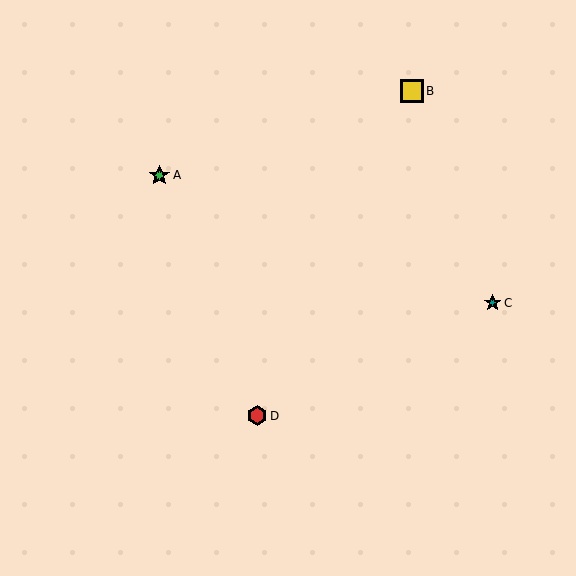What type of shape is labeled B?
Shape B is a yellow square.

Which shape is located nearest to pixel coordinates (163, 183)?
The green star (labeled A) at (159, 175) is nearest to that location.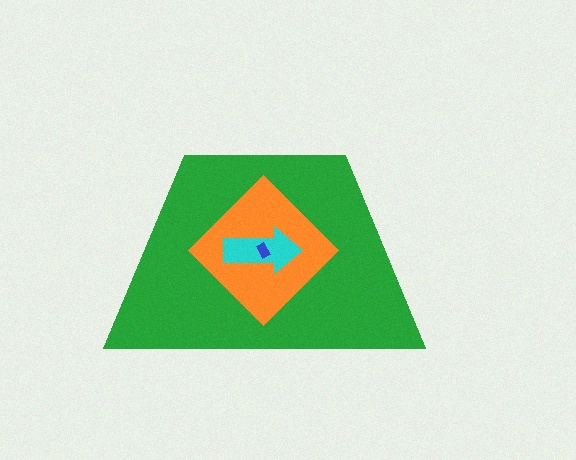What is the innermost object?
The blue rectangle.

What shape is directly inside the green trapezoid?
The orange diamond.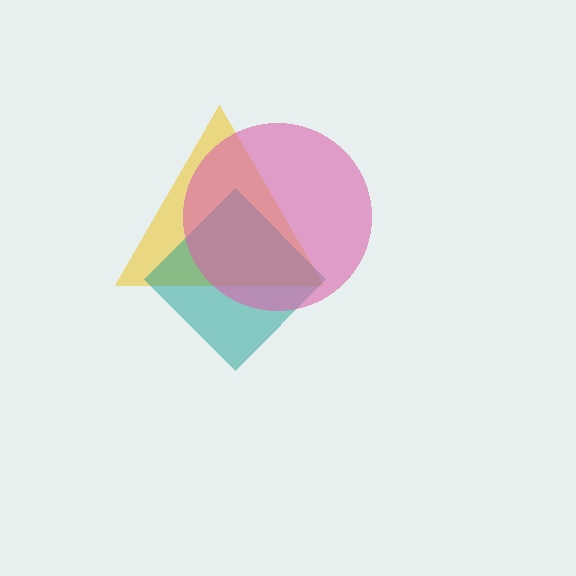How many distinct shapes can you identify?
There are 3 distinct shapes: a yellow triangle, a teal diamond, a pink circle.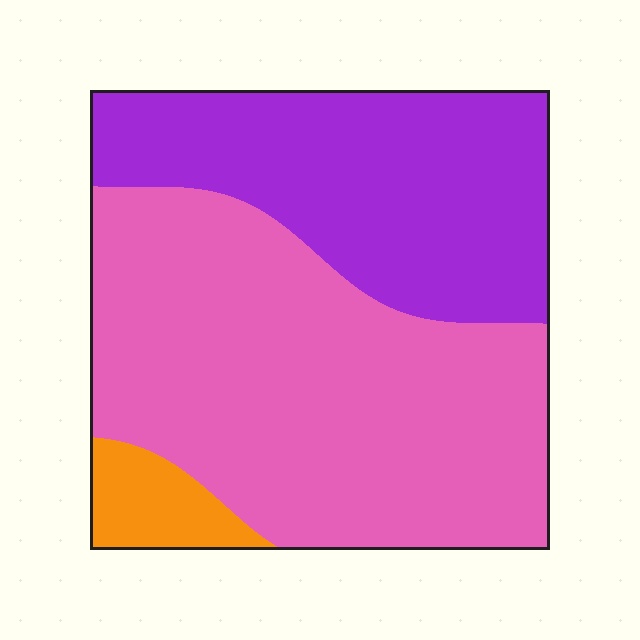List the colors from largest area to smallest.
From largest to smallest: pink, purple, orange.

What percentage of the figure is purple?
Purple takes up about three eighths (3/8) of the figure.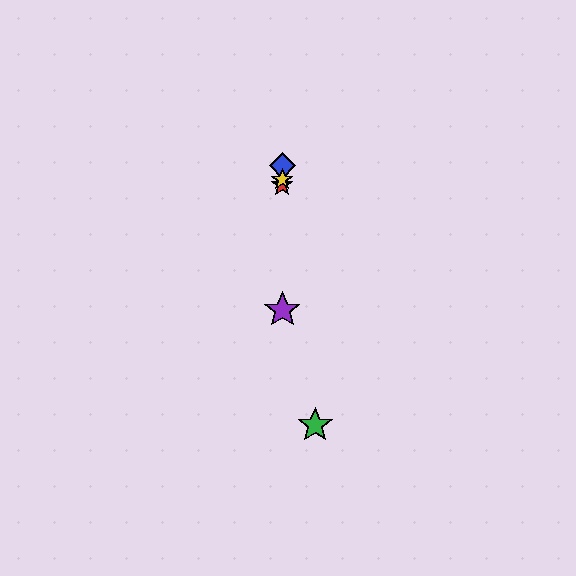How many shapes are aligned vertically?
4 shapes (the red star, the blue diamond, the yellow star, the purple star) are aligned vertically.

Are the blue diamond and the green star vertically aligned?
No, the blue diamond is at x≈282 and the green star is at x≈315.